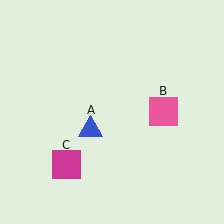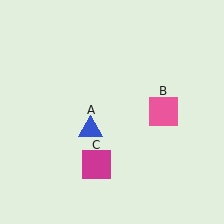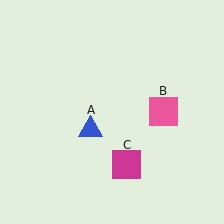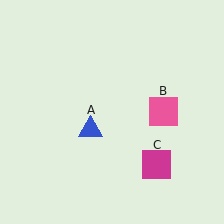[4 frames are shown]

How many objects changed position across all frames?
1 object changed position: magenta square (object C).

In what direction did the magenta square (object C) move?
The magenta square (object C) moved right.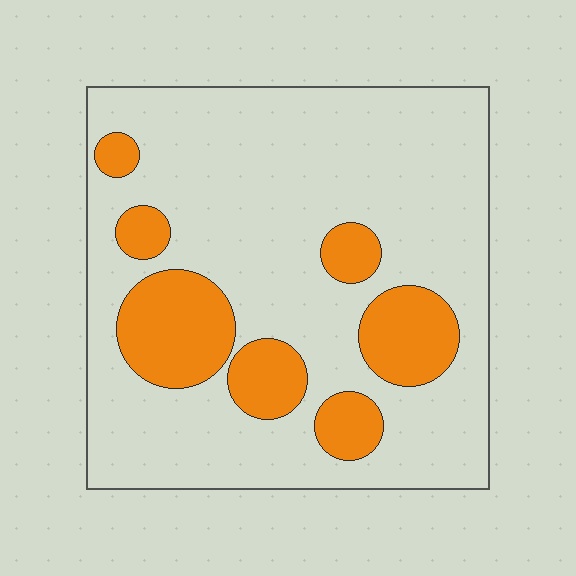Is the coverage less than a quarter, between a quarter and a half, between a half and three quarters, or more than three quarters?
Less than a quarter.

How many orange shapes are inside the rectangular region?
7.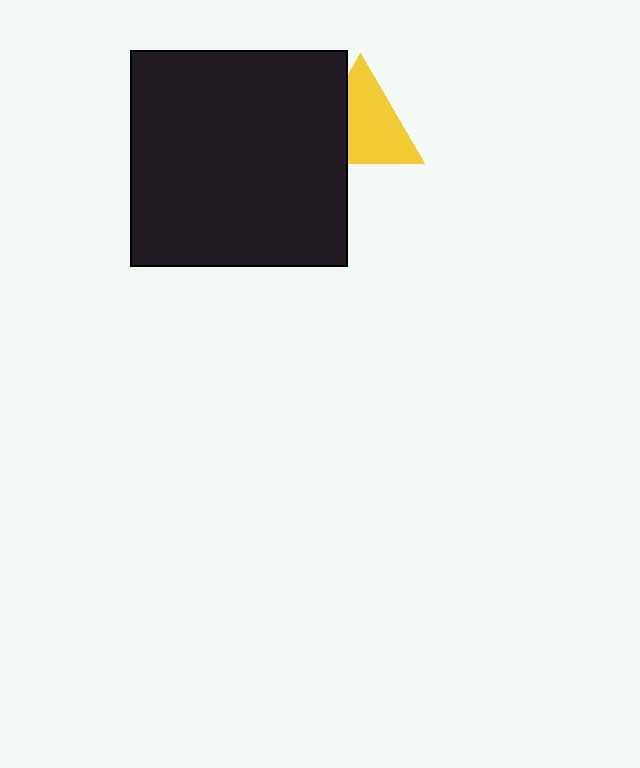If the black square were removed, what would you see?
You would see the complete yellow triangle.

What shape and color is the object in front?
The object in front is a black square.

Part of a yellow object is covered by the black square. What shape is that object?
It is a triangle.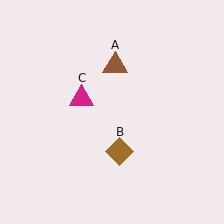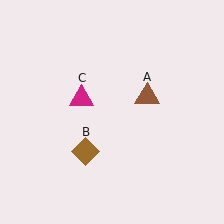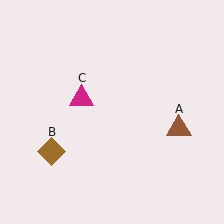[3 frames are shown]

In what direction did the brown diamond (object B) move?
The brown diamond (object B) moved left.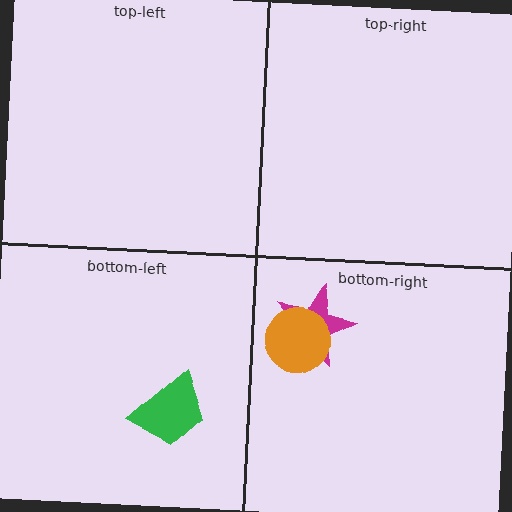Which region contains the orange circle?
The bottom-right region.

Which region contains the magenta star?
The bottom-right region.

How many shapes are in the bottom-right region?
2.